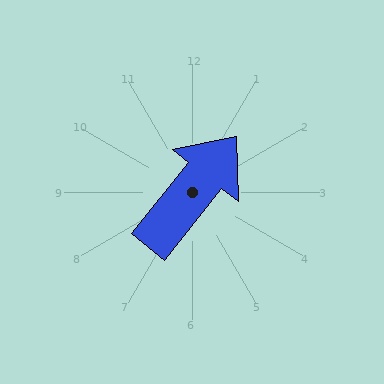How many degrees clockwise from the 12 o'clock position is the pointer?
Approximately 39 degrees.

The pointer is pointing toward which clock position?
Roughly 1 o'clock.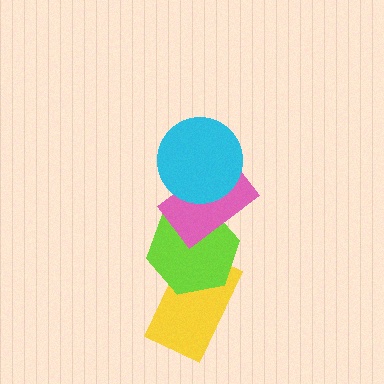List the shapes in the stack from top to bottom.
From top to bottom: the cyan circle, the pink rectangle, the lime hexagon, the yellow rectangle.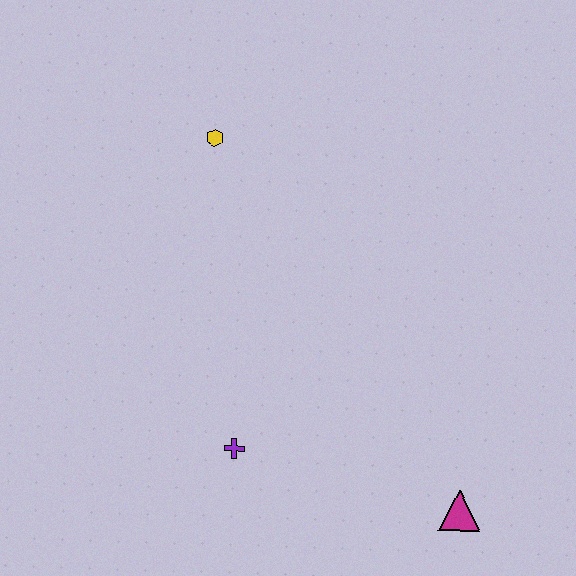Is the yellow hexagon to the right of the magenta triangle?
No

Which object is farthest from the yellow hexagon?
The magenta triangle is farthest from the yellow hexagon.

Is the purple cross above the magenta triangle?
Yes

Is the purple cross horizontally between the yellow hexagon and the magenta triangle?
Yes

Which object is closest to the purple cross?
The magenta triangle is closest to the purple cross.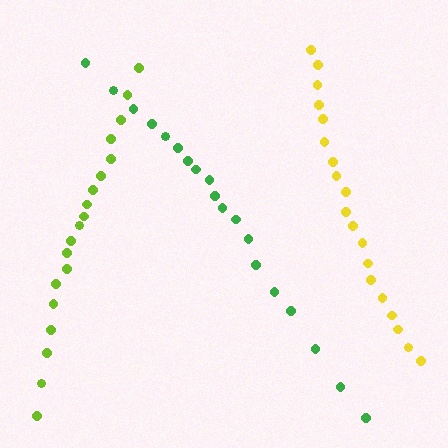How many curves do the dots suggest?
There are 3 distinct paths.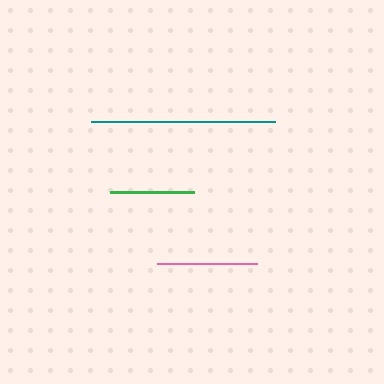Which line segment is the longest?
The teal line is the longest at approximately 184 pixels.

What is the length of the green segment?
The green segment is approximately 84 pixels long.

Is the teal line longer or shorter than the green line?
The teal line is longer than the green line.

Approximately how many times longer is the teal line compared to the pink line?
The teal line is approximately 1.8 times the length of the pink line.